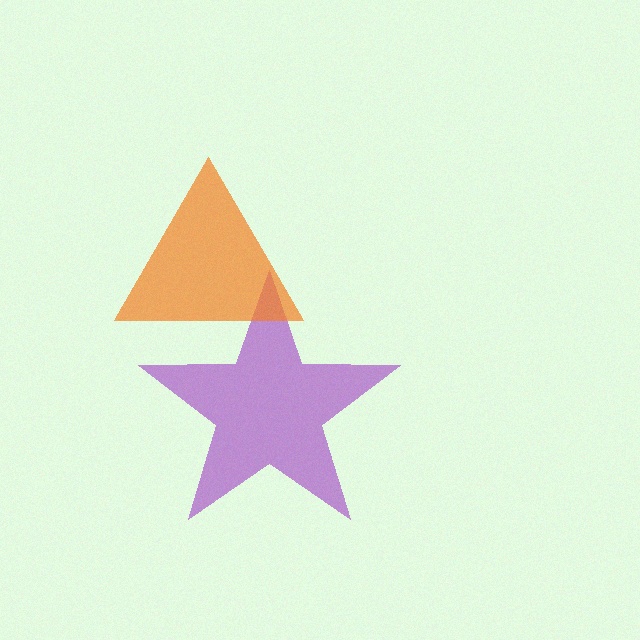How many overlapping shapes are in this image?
There are 2 overlapping shapes in the image.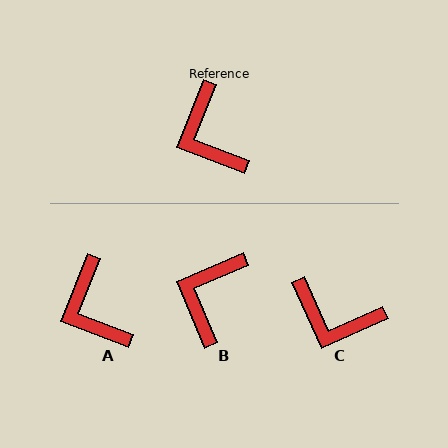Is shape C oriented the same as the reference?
No, it is off by about 46 degrees.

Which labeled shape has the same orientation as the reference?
A.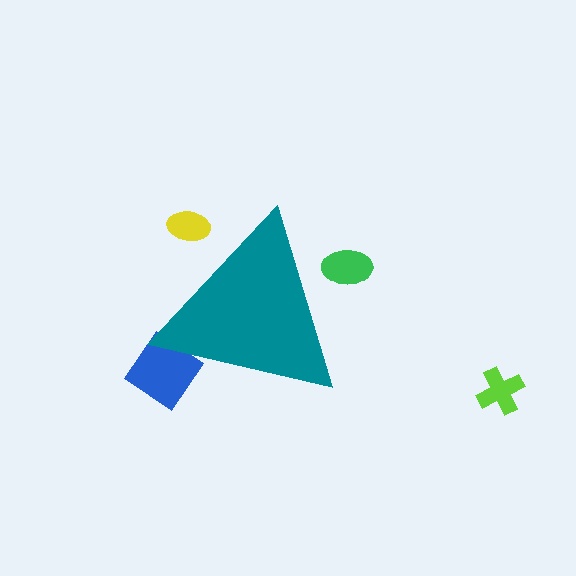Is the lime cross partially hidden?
No, the lime cross is fully visible.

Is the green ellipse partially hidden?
Yes, the green ellipse is partially hidden behind the teal triangle.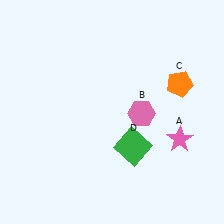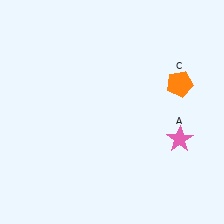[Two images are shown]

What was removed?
The green square (D), the pink hexagon (B) were removed in Image 2.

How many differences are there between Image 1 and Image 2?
There are 2 differences between the two images.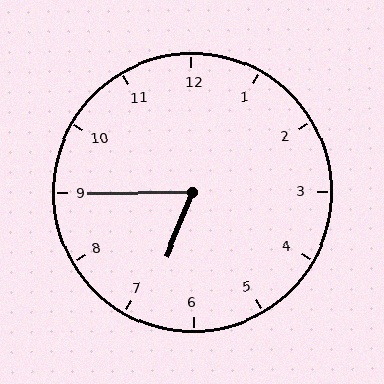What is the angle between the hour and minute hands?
Approximately 68 degrees.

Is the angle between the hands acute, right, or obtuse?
It is acute.